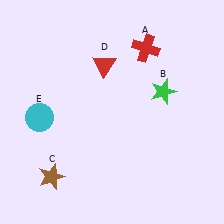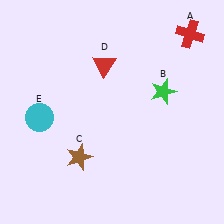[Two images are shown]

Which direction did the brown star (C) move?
The brown star (C) moved right.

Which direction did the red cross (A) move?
The red cross (A) moved right.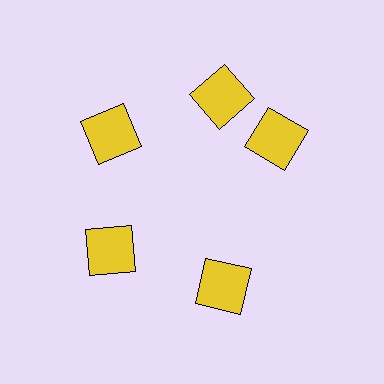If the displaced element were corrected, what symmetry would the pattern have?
It would have 5-fold rotational symmetry — the pattern would map onto itself every 72 degrees.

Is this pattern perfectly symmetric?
No. The 5 yellow squares are arranged in a ring, but one element near the 3 o'clock position is rotated out of alignment along the ring, breaking the 5-fold rotational symmetry.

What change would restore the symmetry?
The symmetry would be restored by rotating it back into even spacing with its neighbors so that all 5 squares sit at equal angles and equal distance from the center.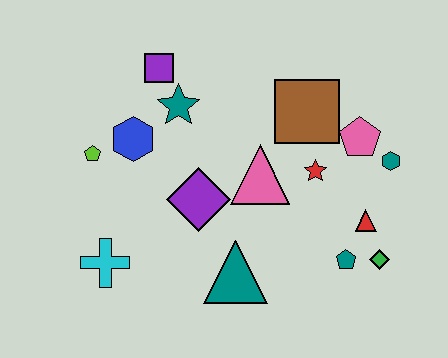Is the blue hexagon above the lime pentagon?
Yes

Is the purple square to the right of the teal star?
No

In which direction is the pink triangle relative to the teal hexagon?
The pink triangle is to the left of the teal hexagon.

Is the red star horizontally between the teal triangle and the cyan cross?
No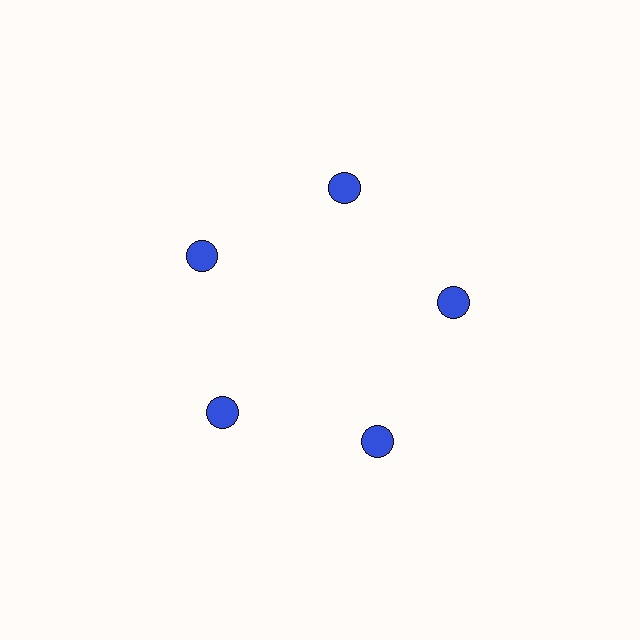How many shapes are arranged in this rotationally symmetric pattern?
There are 5 shapes, arranged in 5 groups of 1.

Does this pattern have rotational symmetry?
Yes, this pattern has 5-fold rotational symmetry. It looks the same after rotating 72 degrees around the center.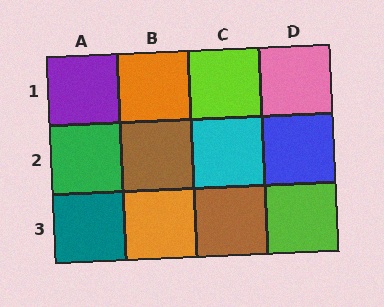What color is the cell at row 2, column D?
Blue.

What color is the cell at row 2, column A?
Green.